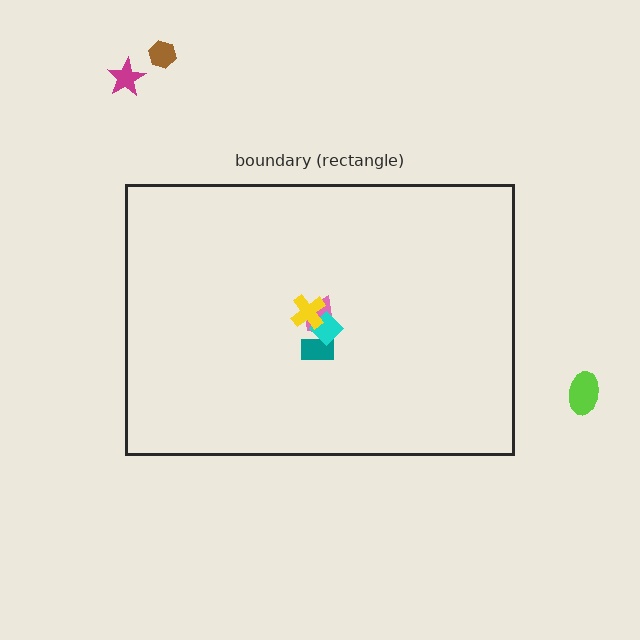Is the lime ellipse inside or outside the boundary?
Outside.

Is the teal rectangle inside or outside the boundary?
Inside.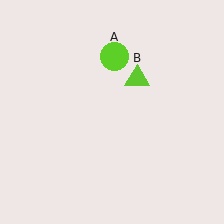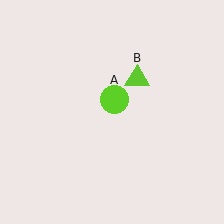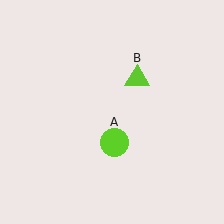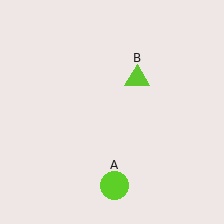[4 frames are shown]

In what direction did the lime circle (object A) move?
The lime circle (object A) moved down.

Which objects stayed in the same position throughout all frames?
Lime triangle (object B) remained stationary.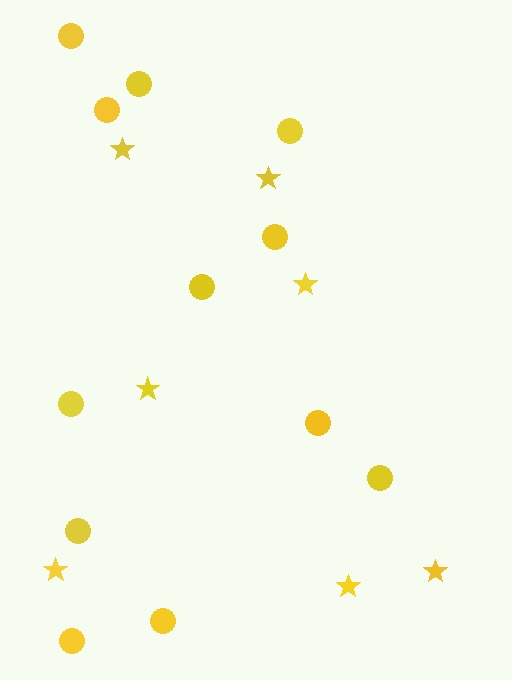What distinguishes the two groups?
There are 2 groups: one group of circles (12) and one group of stars (7).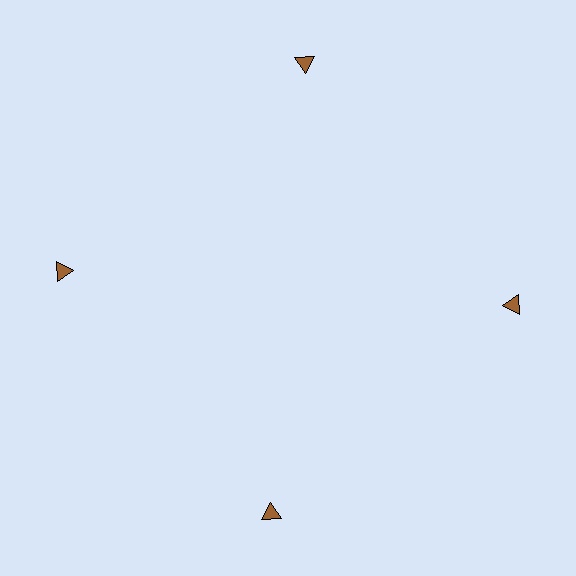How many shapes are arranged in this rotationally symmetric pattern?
There are 4 shapes, arranged in 4 groups of 1.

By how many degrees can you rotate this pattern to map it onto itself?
The pattern maps onto itself every 90 degrees of rotation.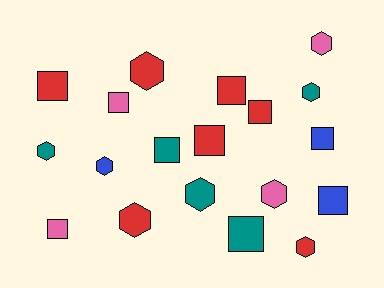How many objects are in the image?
There are 19 objects.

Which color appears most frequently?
Red, with 7 objects.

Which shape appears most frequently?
Square, with 10 objects.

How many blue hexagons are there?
There is 1 blue hexagon.